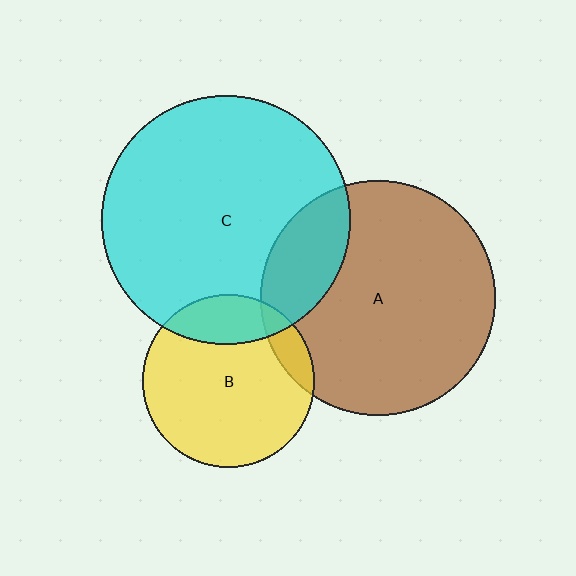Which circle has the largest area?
Circle C (cyan).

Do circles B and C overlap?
Yes.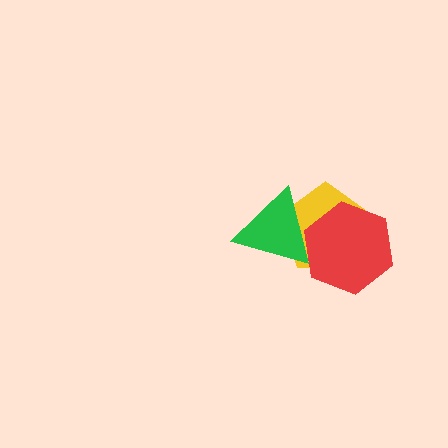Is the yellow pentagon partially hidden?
Yes, it is partially covered by another shape.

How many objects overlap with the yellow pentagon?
2 objects overlap with the yellow pentagon.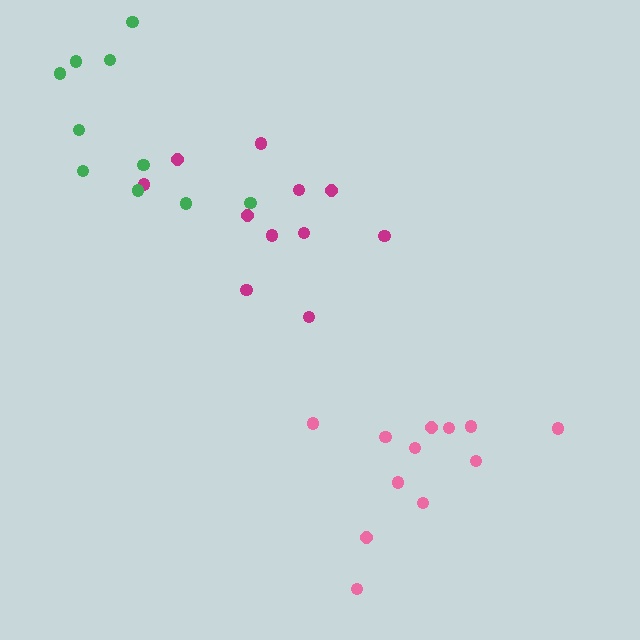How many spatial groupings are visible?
There are 3 spatial groupings.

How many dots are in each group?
Group 1: 11 dots, Group 2: 12 dots, Group 3: 10 dots (33 total).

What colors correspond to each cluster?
The clusters are colored: magenta, pink, green.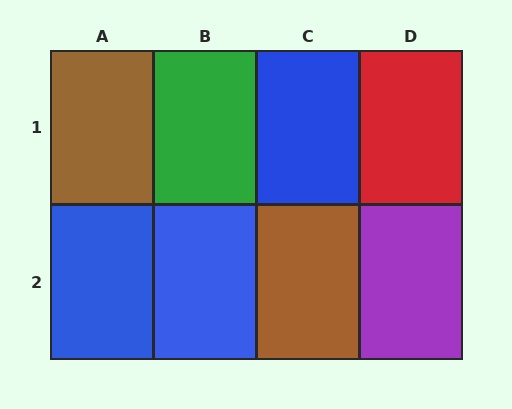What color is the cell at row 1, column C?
Blue.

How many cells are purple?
1 cell is purple.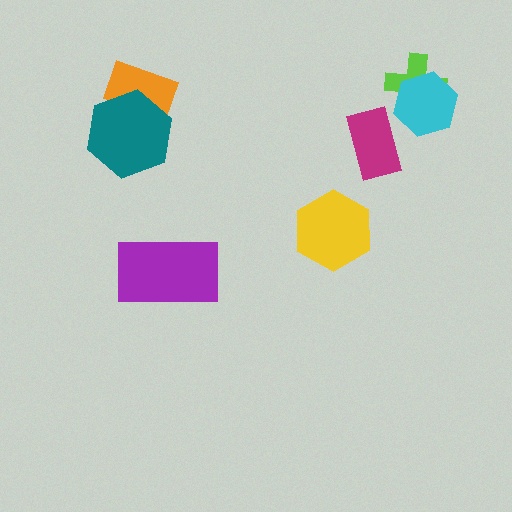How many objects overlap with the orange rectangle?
1 object overlaps with the orange rectangle.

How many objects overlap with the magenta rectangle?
0 objects overlap with the magenta rectangle.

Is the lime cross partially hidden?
Yes, it is partially covered by another shape.